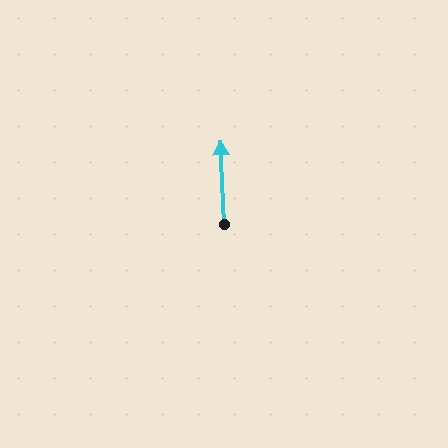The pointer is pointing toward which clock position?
Roughly 12 o'clock.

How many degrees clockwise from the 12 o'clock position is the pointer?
Approximately 358 degrees.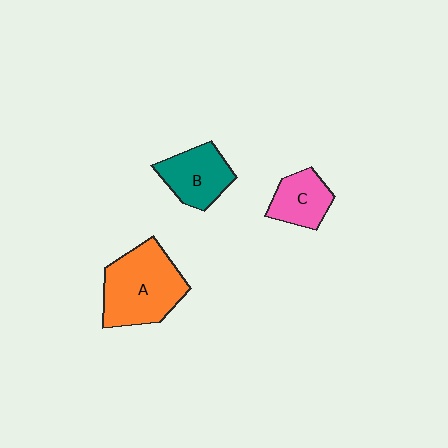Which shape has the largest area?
Shape A (orange).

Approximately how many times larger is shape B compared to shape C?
Approximately 1.2 times.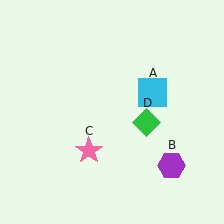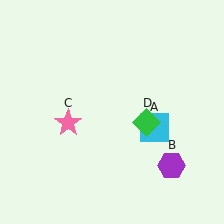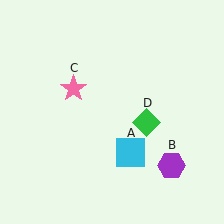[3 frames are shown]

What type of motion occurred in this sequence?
The cyan square (object A), pink star (object C) rotated clockwise around the center of the scene.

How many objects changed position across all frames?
2 objects changed position: cyan square (object A), pink star (object C).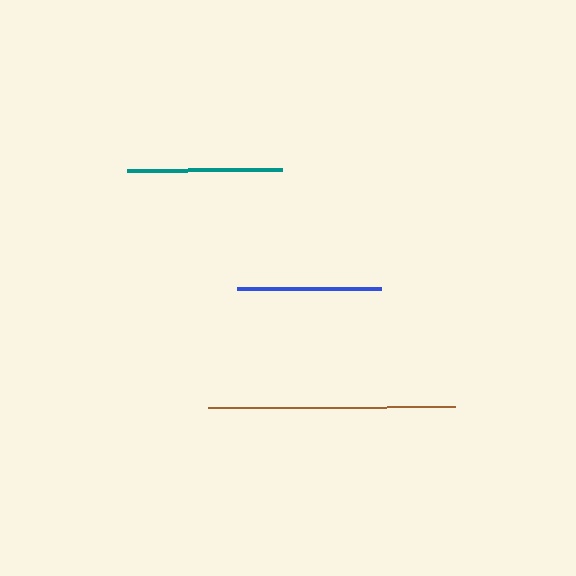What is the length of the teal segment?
The teal segment is approximately 155 pixels long.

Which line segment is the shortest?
The blue line is the shortest at approximately 144 pixels.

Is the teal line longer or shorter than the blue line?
The teal line is longer than the blue line.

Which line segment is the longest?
The brown line is the longest at approximately 246 pixels.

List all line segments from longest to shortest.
From longest to shortest: brown, teal, blue.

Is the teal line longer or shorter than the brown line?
The brown line is longer than the teal line.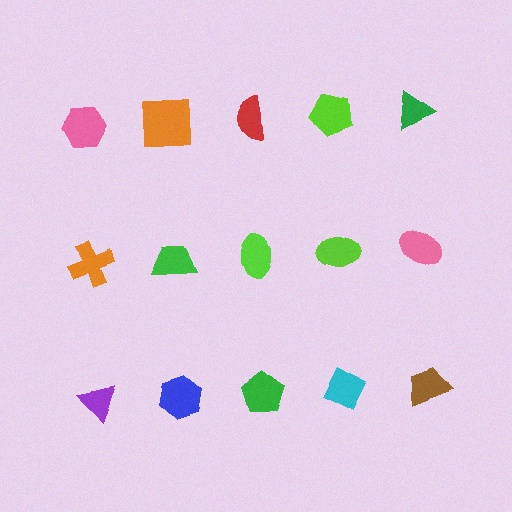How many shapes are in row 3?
5 shapes.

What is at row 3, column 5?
A brown trapezoid.